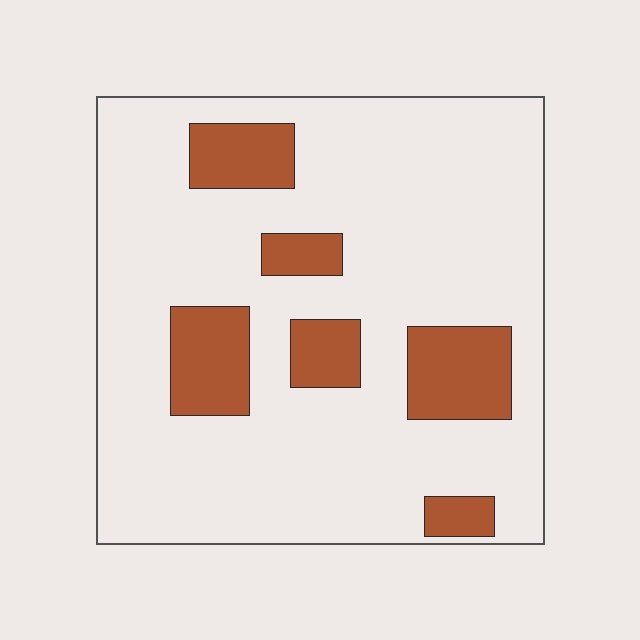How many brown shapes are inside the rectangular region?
6.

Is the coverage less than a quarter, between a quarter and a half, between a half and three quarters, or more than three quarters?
Less than a quarter.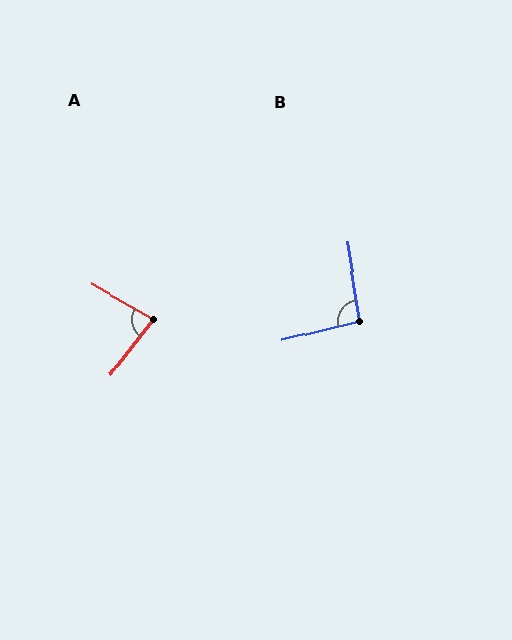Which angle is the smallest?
A, at approximately 82 degrees.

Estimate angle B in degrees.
Approximately 96 degrees.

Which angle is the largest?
B, at approximately 96 degrees.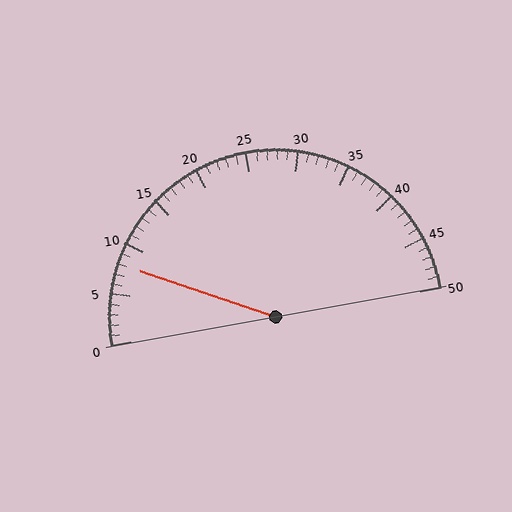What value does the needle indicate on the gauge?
The needle indicates approximately 8.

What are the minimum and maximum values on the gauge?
The gauge ranges from 0 to 50.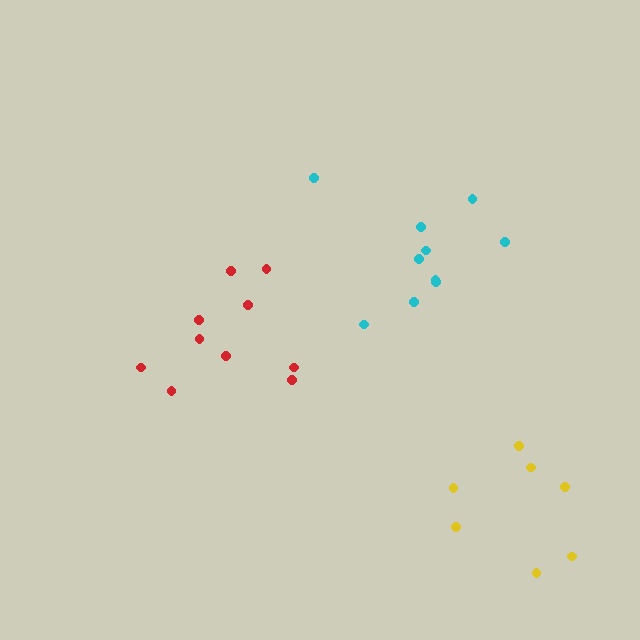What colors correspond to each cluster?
The clusters are colored: cyan, yellow, red.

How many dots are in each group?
Group 1: 10 dots, Group 2: 7 dots, Group 3: 10 dots (27 total).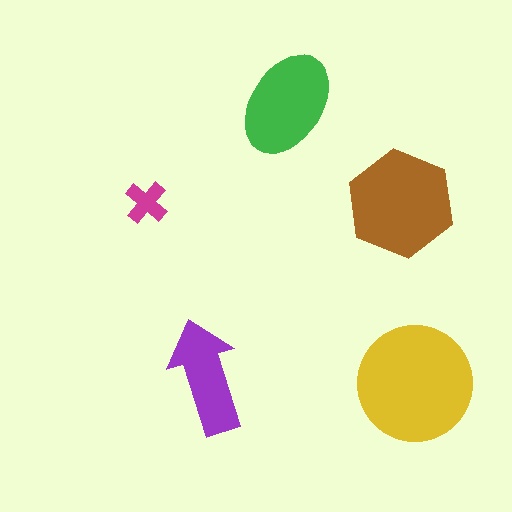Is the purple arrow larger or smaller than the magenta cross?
Larger.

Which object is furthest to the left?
The magenta cross is leftmost.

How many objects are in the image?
There are 5 objects in the image.